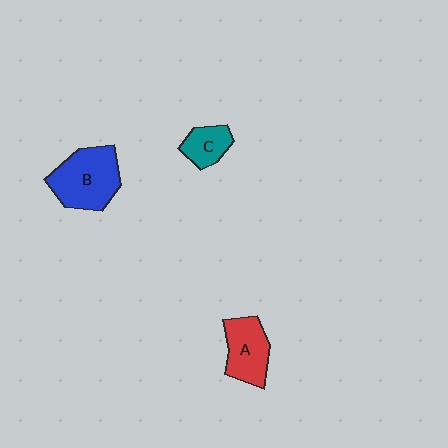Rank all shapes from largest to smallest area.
From largest to smallest: B (blue), A (red), C (teal).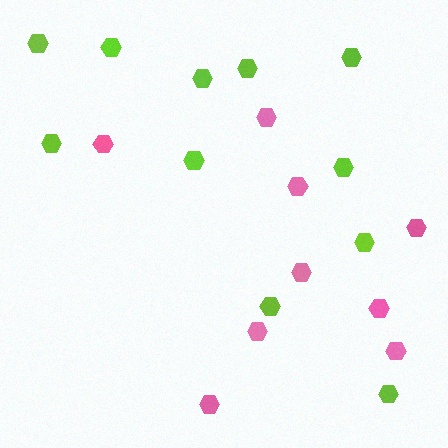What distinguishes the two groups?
There are 2 groups: one group of pink hexagons (9) and one group of lime hexagons (11).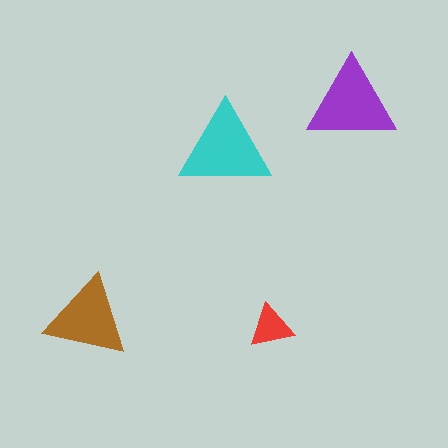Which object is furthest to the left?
The brown triangle is leftmost.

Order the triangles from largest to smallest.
the cyan one, the purple one, the brown one, the red one.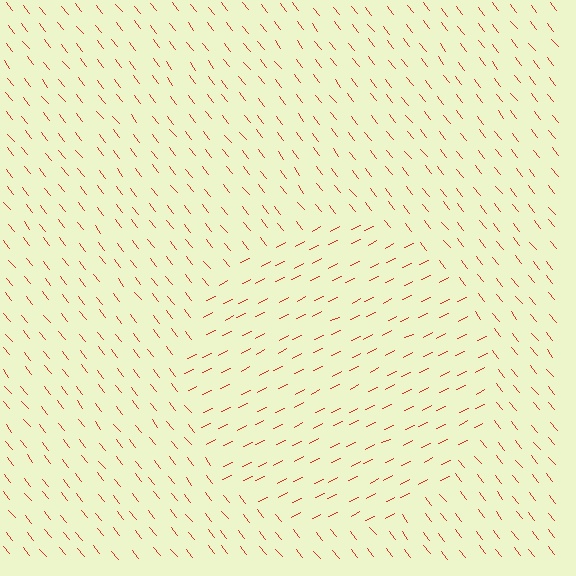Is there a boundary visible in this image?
Yes, there is a texture boundary formed by a change in line orientation.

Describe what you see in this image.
The image is filled with small red line segments. A circle region in the image has lines oriented differently from the surrounding lines, creating a visible texture boundary.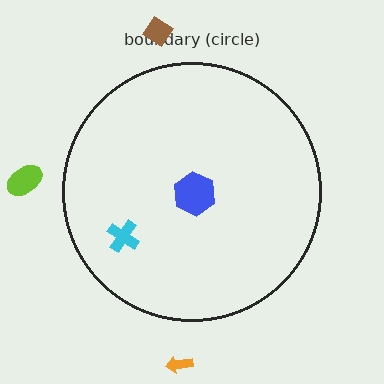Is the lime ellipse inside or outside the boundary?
Outside.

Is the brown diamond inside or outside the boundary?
Outside.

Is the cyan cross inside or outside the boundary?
Inside.